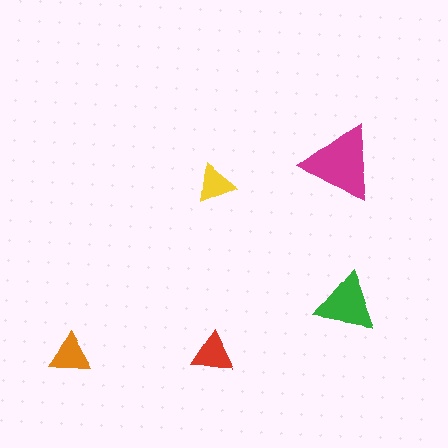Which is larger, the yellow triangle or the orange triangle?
The orange one.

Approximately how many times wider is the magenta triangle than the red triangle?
About 2 times wider.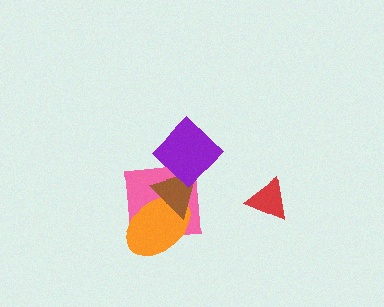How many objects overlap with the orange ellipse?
2 objects overlap with the orange ellipse.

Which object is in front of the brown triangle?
The purple diamond is in front of the brown triangle.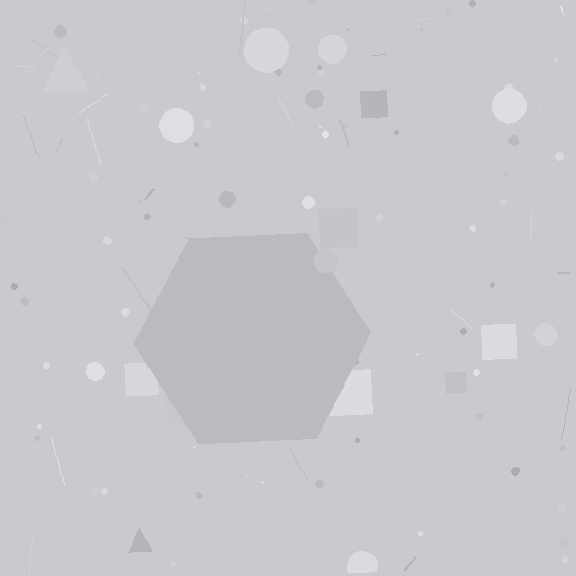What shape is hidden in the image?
A hexagon is hidden in the image.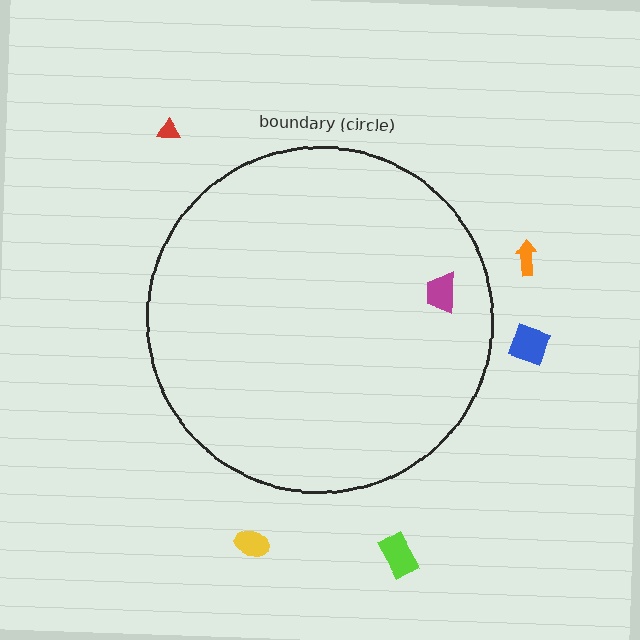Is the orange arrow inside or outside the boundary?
Outside.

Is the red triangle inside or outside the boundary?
Outside.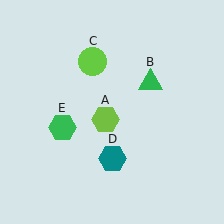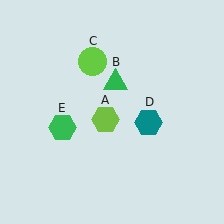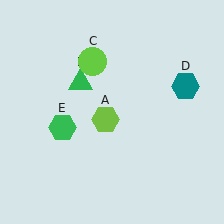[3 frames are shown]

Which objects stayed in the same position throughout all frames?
Lime hexagon (object A) and lime circle (object C) and green hexagon (object E) remained stationary.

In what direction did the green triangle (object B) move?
The green triangle (object B) moved left.